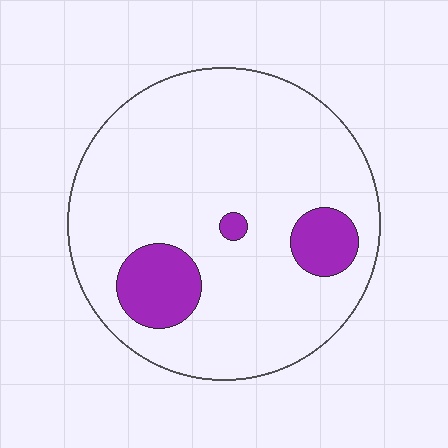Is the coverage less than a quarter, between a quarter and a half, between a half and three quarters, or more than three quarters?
Less than a quarter.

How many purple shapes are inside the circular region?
3.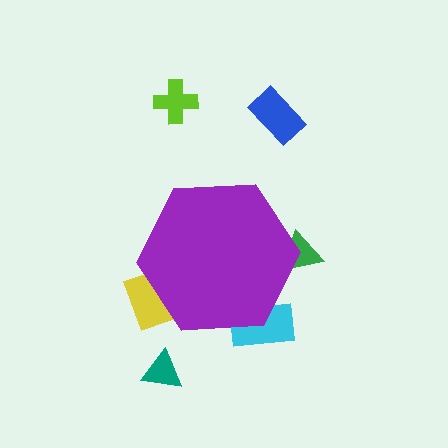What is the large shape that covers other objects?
A purple hexagon.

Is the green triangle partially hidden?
Yes, the green triangle is partially hidden behind the purple hexagon.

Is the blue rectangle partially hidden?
No, the blue rectangle is fully visible.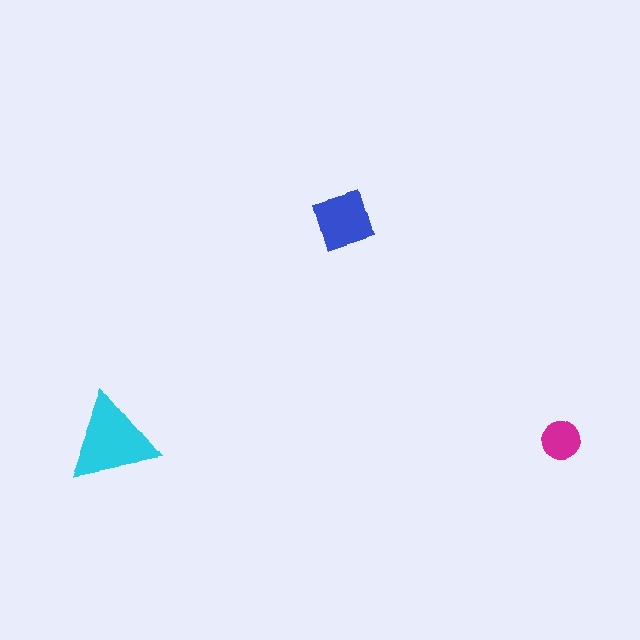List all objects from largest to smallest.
The cyan triangle, the blue square, the magenta circle.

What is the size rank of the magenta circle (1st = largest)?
3rd.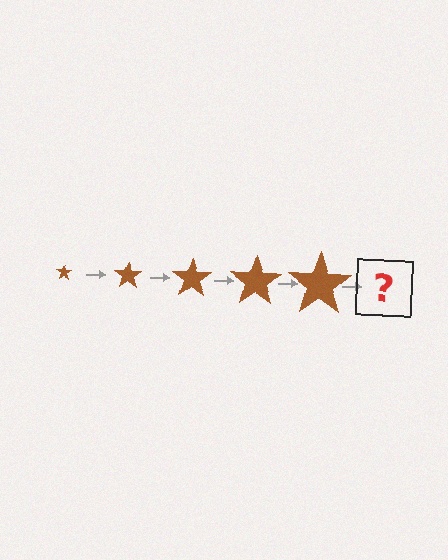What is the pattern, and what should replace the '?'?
The pattern is that the star gets progressively larger each step. The '?' should be a brown star, larger than the previous one.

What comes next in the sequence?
The next element should be a brown star, larger than the previous one.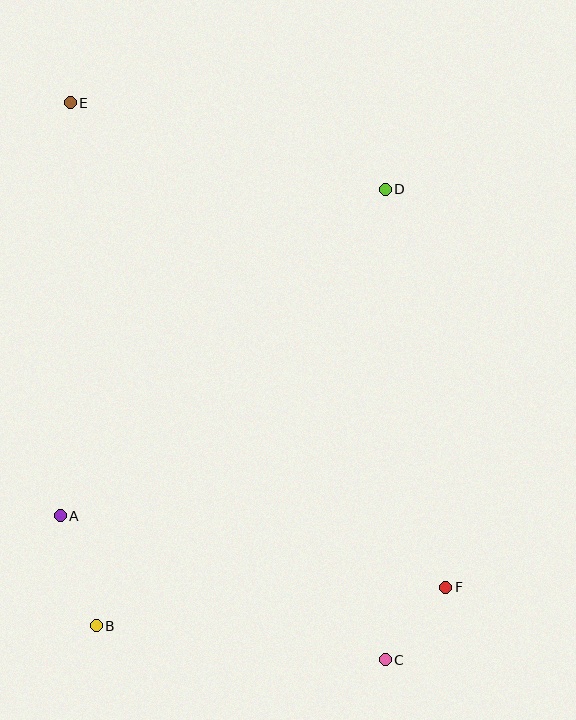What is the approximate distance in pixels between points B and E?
The distance between B and E is approximately 523 pixels.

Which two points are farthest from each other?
Points C and E are farthest from each other.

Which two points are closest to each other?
Points C and F are closest to each other.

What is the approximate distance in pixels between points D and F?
The distance between D and F is approximately 403 pixels.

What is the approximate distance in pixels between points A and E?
The distance between A and E is approximately 413 pixels.